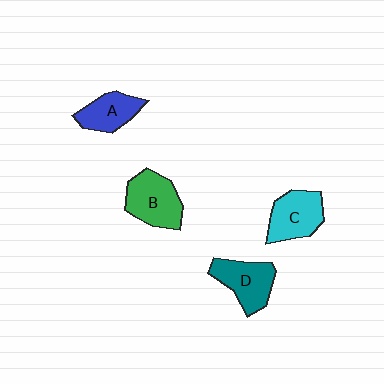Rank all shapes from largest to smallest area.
From largest to smallest: B (green), C (cyan), D (teal), A (blue).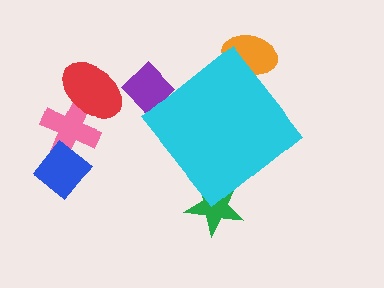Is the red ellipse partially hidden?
No, the red ellipse is fully visible.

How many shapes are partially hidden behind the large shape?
3 shapes are partially hidden.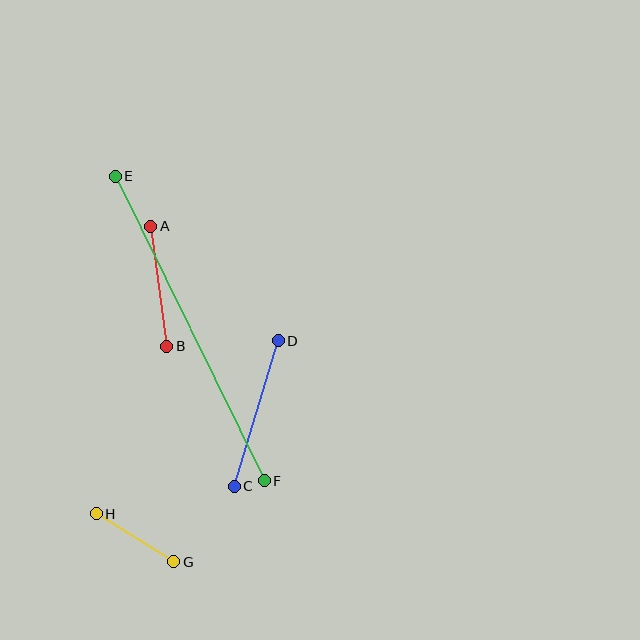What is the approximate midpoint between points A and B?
The midpoint is at approximately (159, 286) pixels.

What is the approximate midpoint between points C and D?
The midpoint is at approximately (256, 414) pixels.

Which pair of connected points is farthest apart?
Points E and F are farthest apart.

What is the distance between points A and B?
The distance is approximately 121 pixels.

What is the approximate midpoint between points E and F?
The midpoint is at approximately (190, 329) pixels.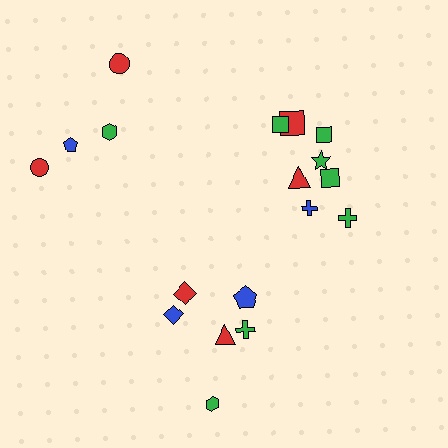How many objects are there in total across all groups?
There are 18 objects.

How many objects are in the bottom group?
There are 6 objects.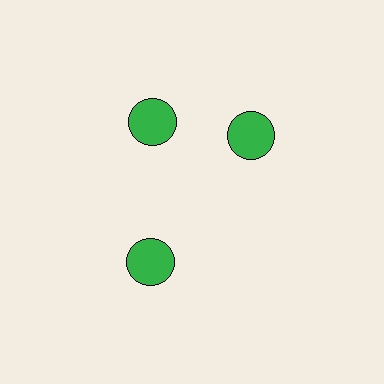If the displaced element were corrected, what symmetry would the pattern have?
It would have 3-fold rotational symmetry — the pattern would map onto itself every 120 degrees.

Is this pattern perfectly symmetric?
No. The 3 green circles are arranged in a ring, but one element near the 3 o'clock position is rotated out of alignment along the ring, breaking the 3-fold rotational symmetry.